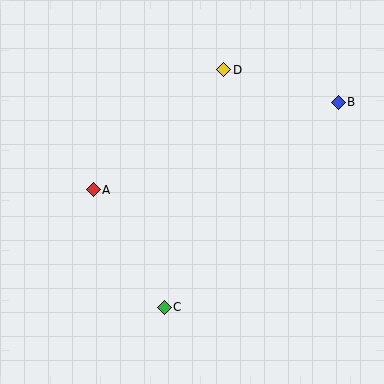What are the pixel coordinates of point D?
Point D is at (224, 70).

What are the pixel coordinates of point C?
Point C is at (164, 307).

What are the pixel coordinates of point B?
Point B is at (338, 102).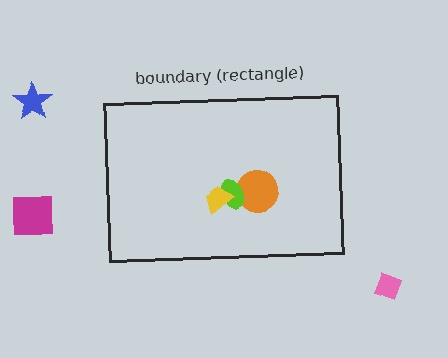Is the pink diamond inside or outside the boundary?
Outside.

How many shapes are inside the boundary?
3 inside, 3 outside.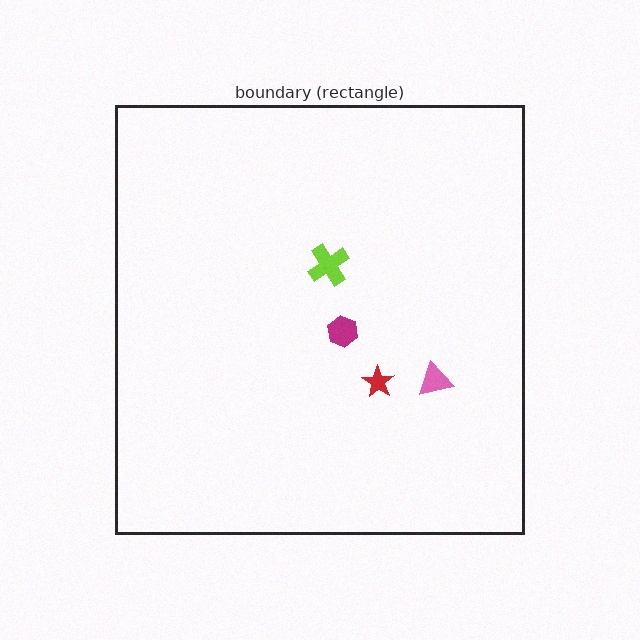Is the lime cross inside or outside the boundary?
Inside.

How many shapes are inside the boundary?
4 inside, 0 outside.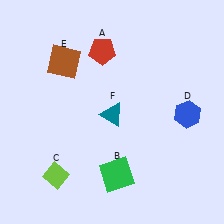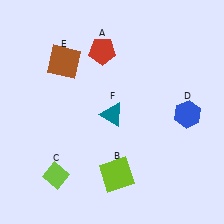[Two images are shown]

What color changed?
The square (B) changed from green in Image 1 to lime in Image 2.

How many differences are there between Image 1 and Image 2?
There is 1 difference between the two images.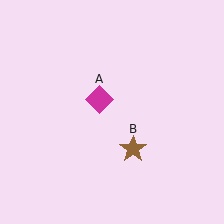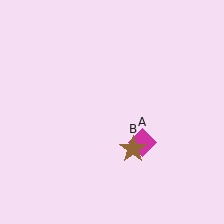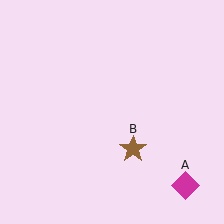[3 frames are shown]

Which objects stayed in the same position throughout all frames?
Brown star (object B) remained stationary.